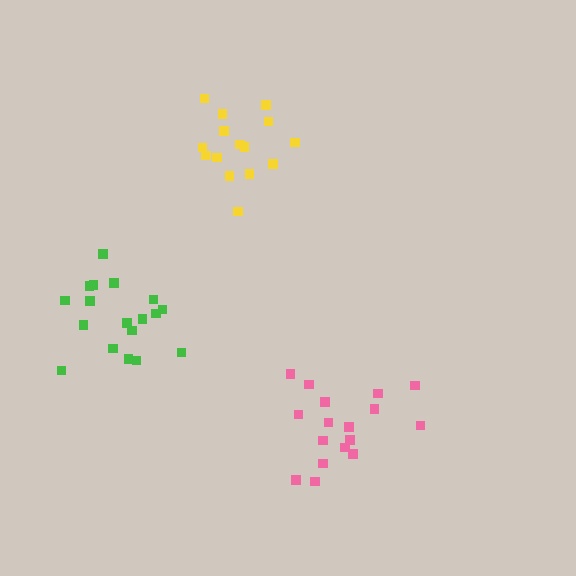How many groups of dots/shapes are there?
There are 3 groups.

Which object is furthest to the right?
The pink cluster is rightmost.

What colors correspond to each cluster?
The clusters are colored: yellow, pink, green.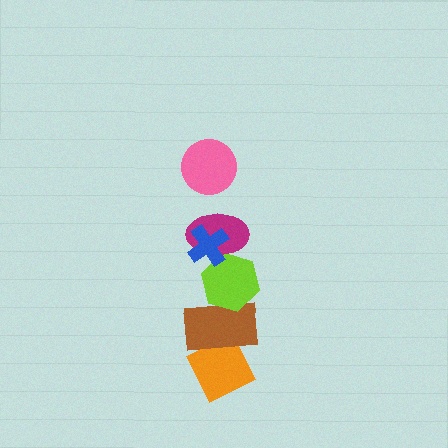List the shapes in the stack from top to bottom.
From top to bottom: the pink circle, the blue cross, the magenta ellipse, the lime hexagon, the brown rectangle, the orange diamond.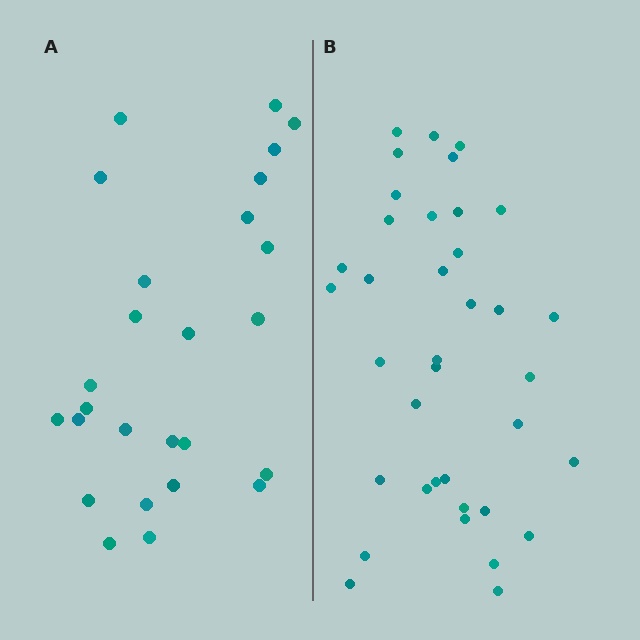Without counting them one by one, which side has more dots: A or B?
Region B (the right region) has more dots.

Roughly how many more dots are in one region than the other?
Region B has roughly 12 or so more dots than region A.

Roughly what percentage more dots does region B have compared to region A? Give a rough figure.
About 40% more.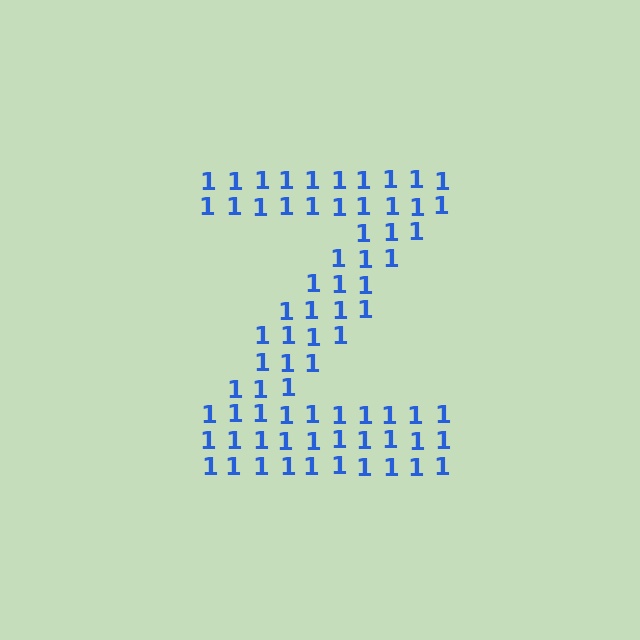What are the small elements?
The small elements are digit 1's.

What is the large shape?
The large shape is the letter Z.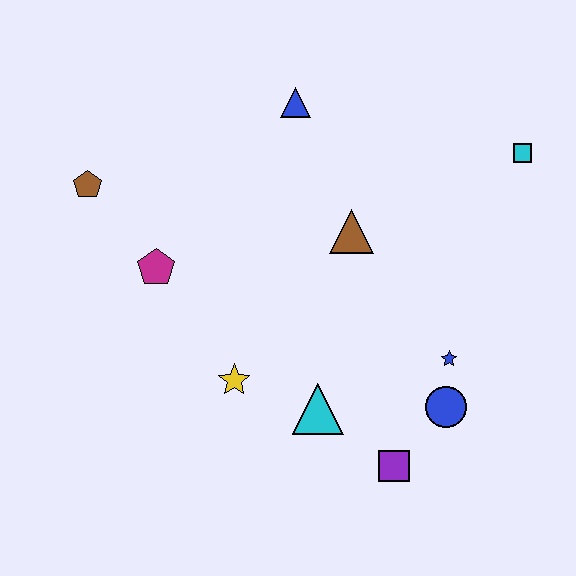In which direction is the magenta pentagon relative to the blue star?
The magenta pentagon is to the left of the blue star.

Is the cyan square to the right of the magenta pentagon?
Yes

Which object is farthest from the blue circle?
The brown pentagon is farthest from the blue circle.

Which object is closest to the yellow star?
The cyan triangle is closest to the yellow star.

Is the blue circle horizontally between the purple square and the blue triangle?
No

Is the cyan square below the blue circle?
No